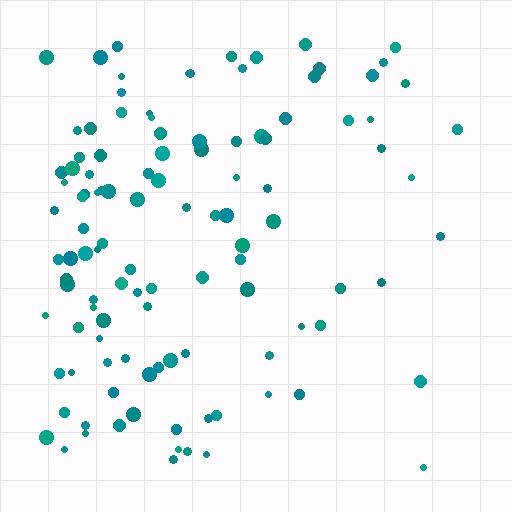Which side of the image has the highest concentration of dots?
The left.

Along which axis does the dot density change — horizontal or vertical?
Horizontal.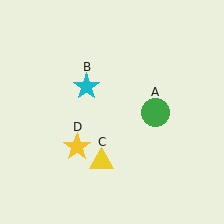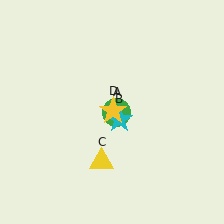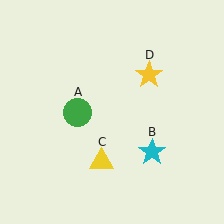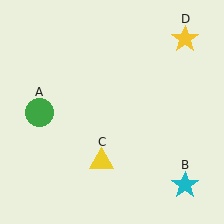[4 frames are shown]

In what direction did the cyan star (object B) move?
The cyan star (object B) moved down and to the right.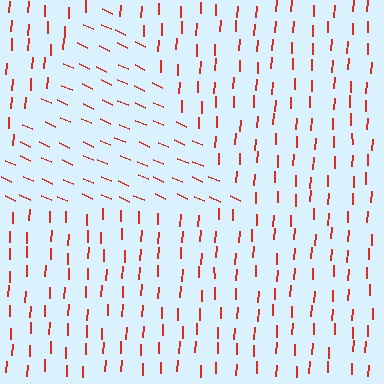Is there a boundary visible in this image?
Yes, there is a texture boundary formed by a change in line orientation.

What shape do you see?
I see a triangle.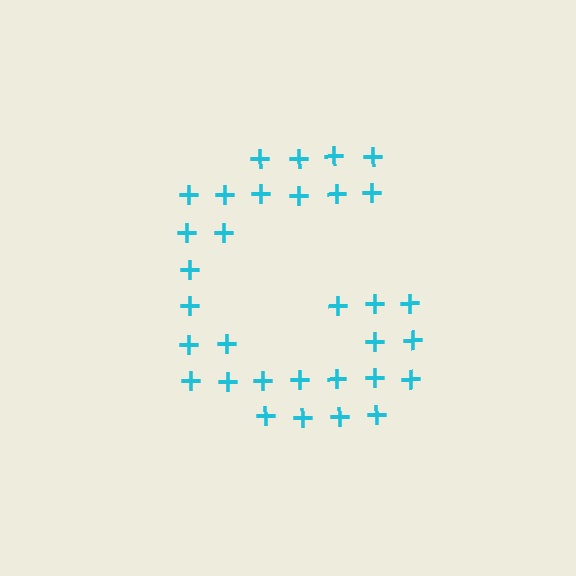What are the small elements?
The small elements are plus signs.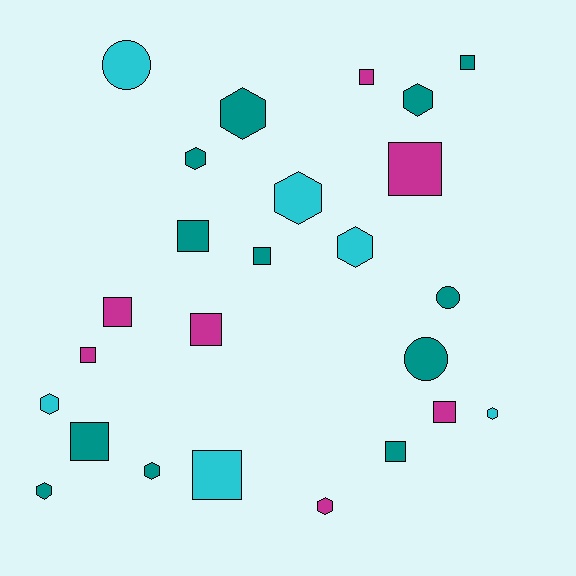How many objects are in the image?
There are 25 objects.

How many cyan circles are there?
There is 1 cyan circle.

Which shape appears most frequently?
Square, with 12 objects.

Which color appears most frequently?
Teal, with 12 objects.